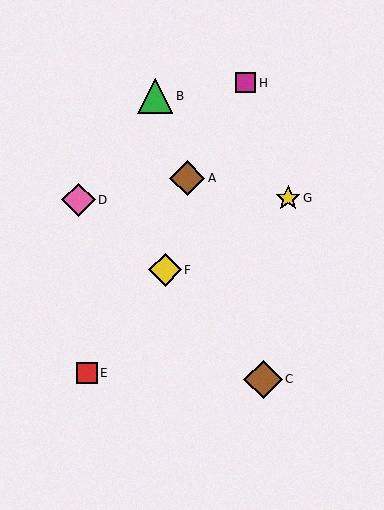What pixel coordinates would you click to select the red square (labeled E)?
Click at (87, 373) to select the red square E.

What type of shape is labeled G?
Shape G is a yellow star.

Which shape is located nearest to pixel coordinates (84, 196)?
The pink diamond (labeled D) at (78, 200) is nearest to that location.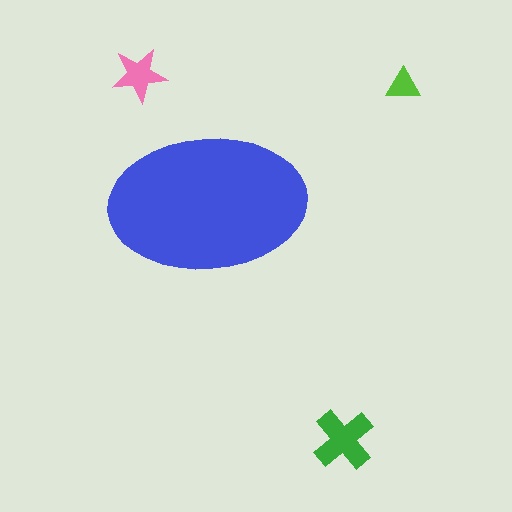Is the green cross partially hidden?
No, the green cross is fully visible.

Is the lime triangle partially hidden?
No, the lime triangle is fully visible.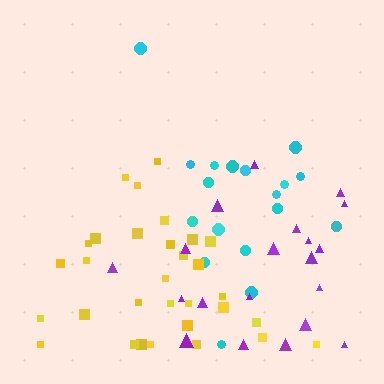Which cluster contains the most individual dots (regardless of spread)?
Yellow (31).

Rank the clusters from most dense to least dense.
yellow, purple, cyan.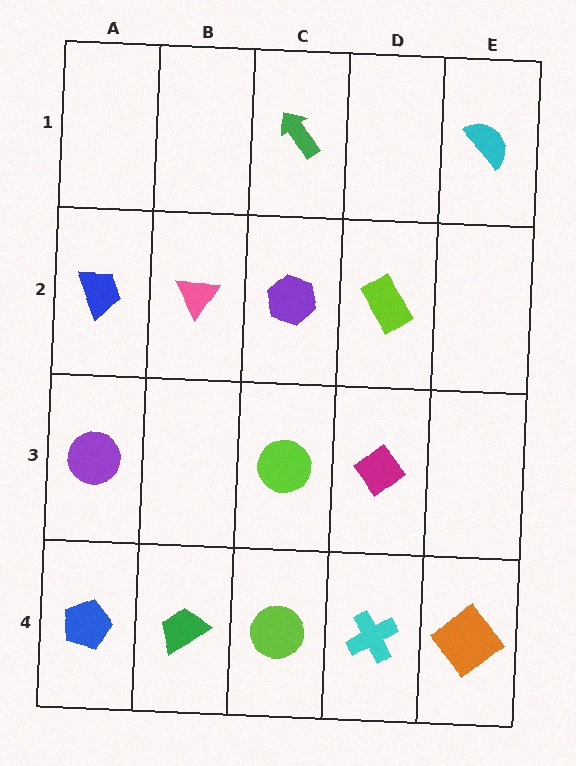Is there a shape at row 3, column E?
No, that cell is empty.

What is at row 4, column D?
A cyan cross.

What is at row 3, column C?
A lime circle.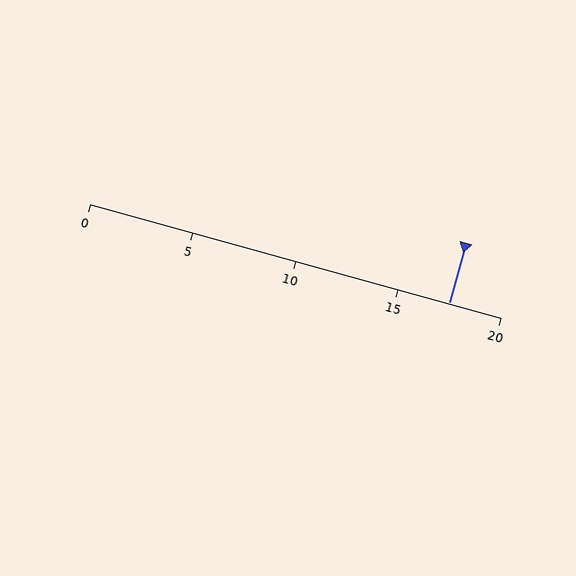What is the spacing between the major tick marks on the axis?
The major ticks are spaced 5 apart.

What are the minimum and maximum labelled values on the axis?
The axis runs from 0 to 20.